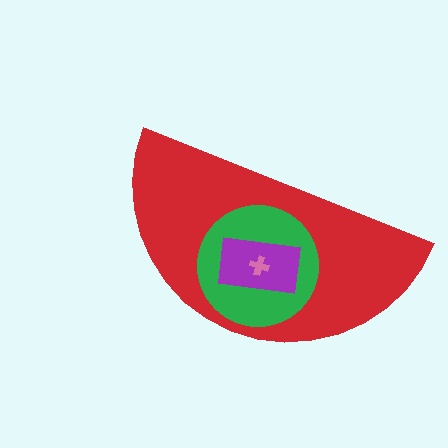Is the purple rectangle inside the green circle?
Yes.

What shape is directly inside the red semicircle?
The green circle.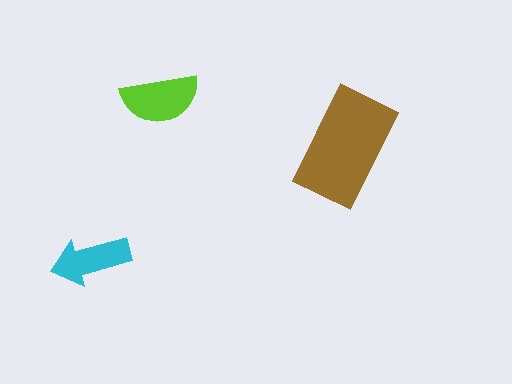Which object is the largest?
The brown rectangle.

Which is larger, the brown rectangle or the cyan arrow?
The brown rectangle.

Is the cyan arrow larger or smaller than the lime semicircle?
Smaller.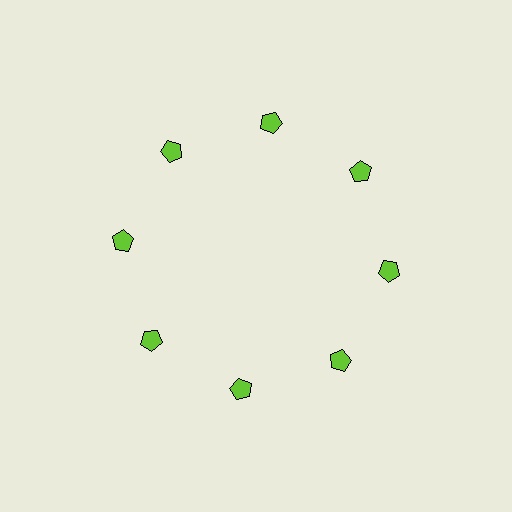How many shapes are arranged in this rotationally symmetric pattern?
There are 8 shapes, arranged in 8 groups of 1.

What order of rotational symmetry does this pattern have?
This pattern has 8-fold rotational symmetry.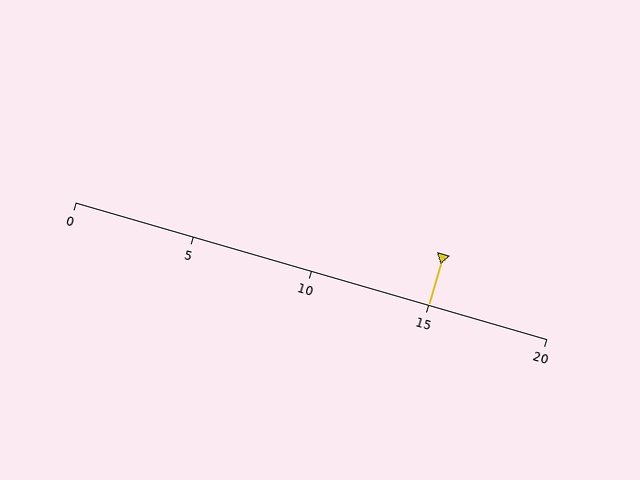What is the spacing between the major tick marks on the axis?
The major ticks are spaced 5 apart.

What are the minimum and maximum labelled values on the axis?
The axis runs from 0 to 20.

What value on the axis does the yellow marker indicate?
The marker indicates approximately 15.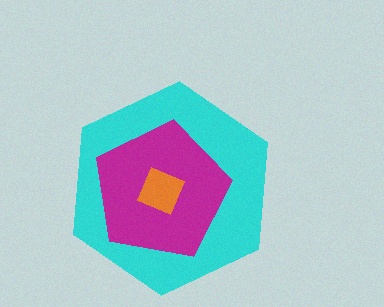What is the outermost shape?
The cyan hexagon.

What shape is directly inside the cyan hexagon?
The magenta pentagon.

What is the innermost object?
The orange square.